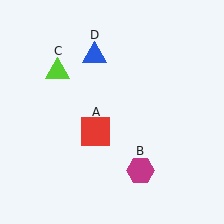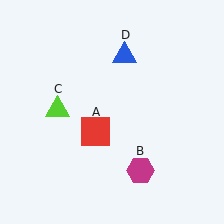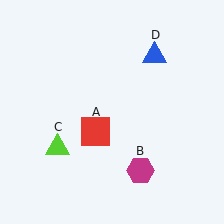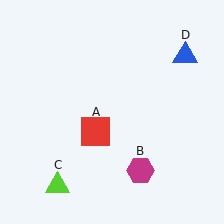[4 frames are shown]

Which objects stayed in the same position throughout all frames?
Red square (object A) and magenta hexagon (object B) remained stationary.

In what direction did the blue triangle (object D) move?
The blue triangle (object D) moved right.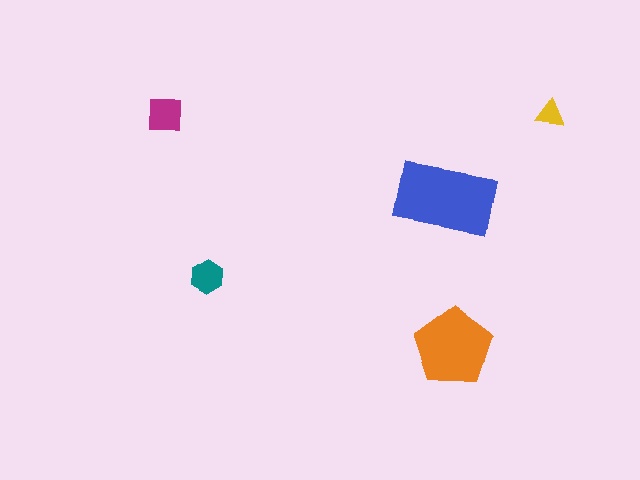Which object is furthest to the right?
The yellow triangle is rightmost.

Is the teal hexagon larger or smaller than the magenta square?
Smaller.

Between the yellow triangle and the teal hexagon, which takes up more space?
The teal hexagon.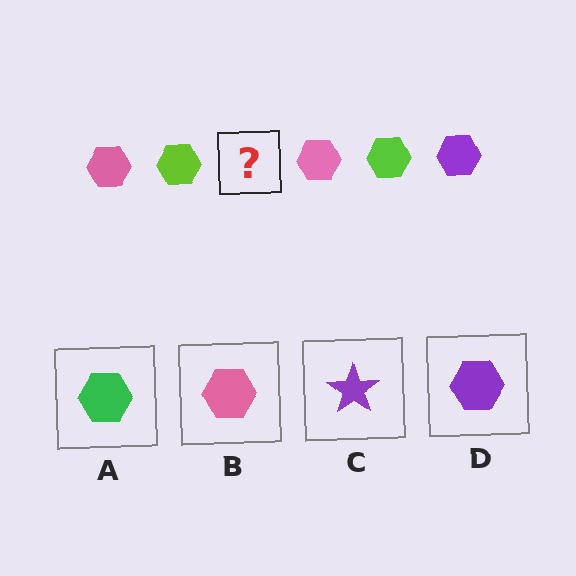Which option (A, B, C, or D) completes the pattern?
D.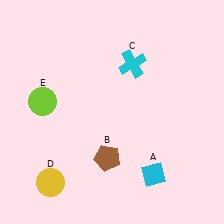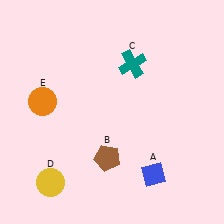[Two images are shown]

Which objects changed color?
A changed from cyan to blue. C changed from cyan to teal. E changed from lime to orange.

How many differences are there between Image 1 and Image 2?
There are 3 differences between the two images.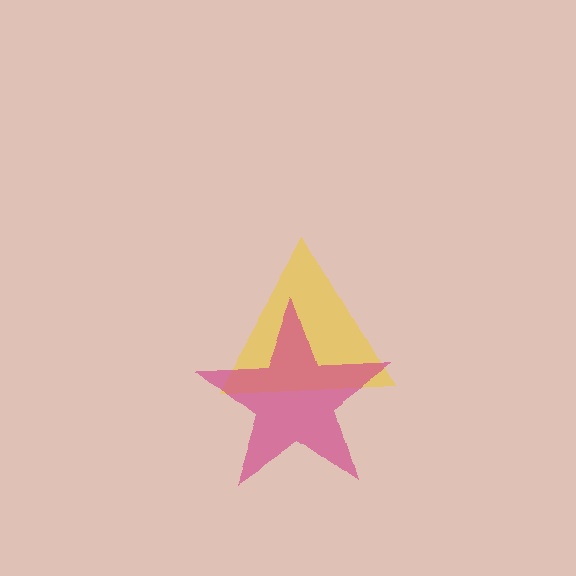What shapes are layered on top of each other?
The layered shapes are: a yellow triangle, a magenta star.